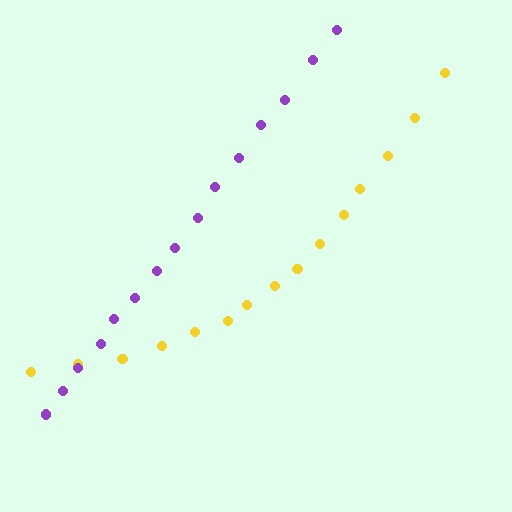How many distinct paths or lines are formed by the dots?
There are 2 distinct paths.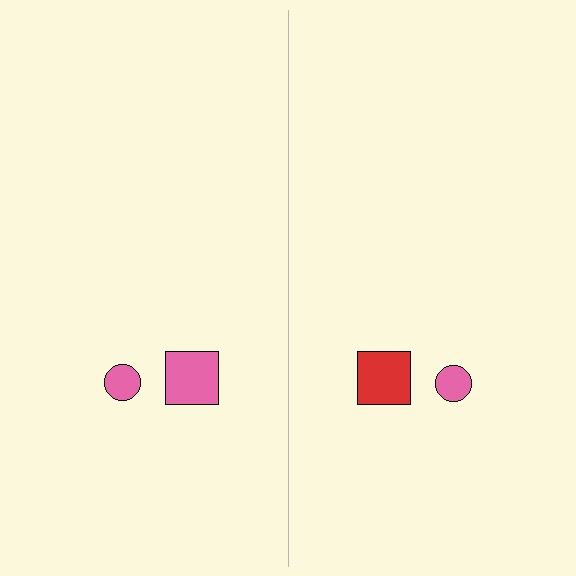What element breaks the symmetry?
The red square on the right side breaks the symmetry — its mirror counterpart is pink.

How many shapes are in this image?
There are 4 shapes in this image.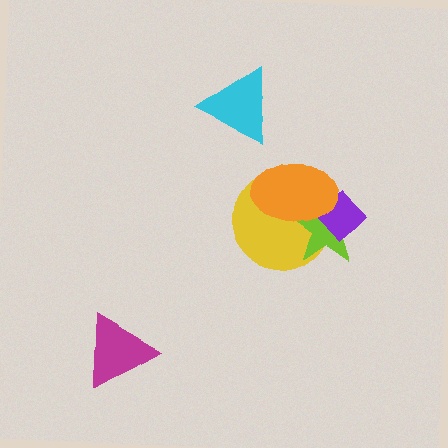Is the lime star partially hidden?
Yes, it is partially covered by another shape.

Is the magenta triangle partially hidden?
No, no other shape covers it.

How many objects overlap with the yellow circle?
3 objects overlap with the yellow circle.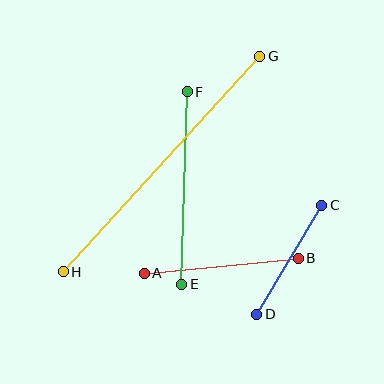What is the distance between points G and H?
The distance is approximately 292 pixels.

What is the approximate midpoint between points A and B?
The midpoint is at approximately (221, 266) pixels.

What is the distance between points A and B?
The distance is approximately 155 pixels.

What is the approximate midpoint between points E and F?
The midpoint is at approximately (184, 188) pixels.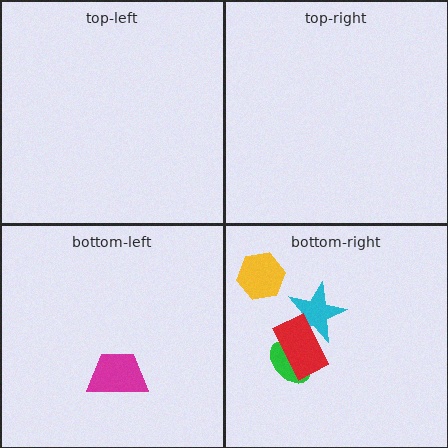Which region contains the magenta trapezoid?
The bottom-left region.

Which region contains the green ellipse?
The bottom-right region.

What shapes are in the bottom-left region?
The magenta trapezoid.